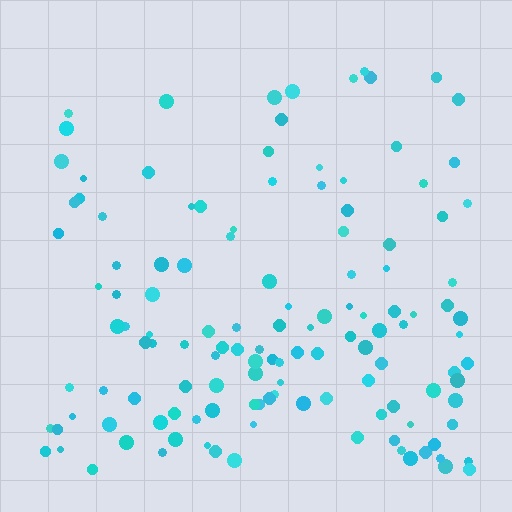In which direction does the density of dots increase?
From top to bottom, with the bottom side densest.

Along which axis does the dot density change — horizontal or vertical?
Vertical.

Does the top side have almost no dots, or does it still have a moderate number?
Still a moderate number, just noticeably fewer than the bottom.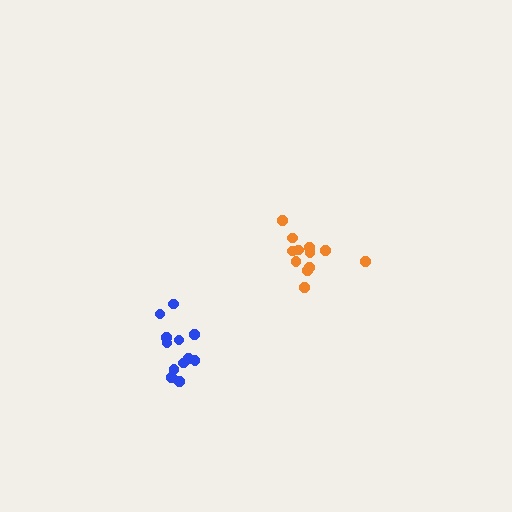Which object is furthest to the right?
The orange cluster is rightmost.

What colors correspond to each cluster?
The clusters are colored: blue, orange.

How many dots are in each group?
Group 1: 12 dots, Group 2: 12 dots (24 total).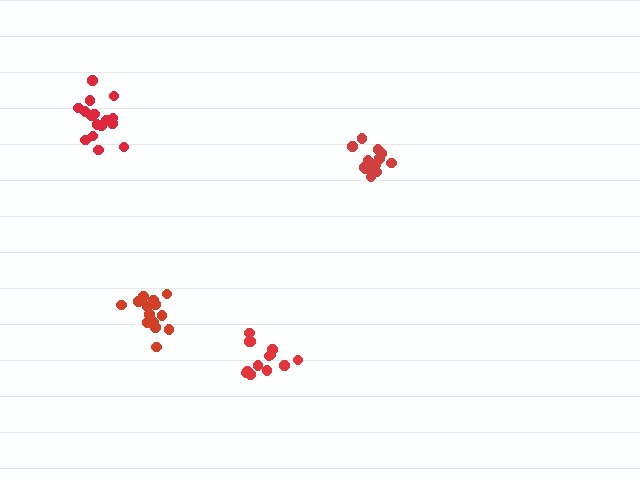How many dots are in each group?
Group 1: 16 dots, Group 2: 15 dots, Group 3: 13 dots, Group 4: 13 dots (57 total).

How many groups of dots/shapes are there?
There are 4 groups.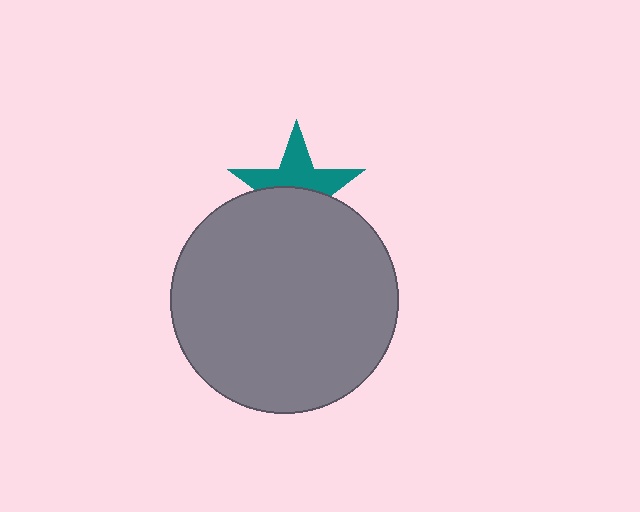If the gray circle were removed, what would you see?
You would see the complete teal star.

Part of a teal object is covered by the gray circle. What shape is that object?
It is a star.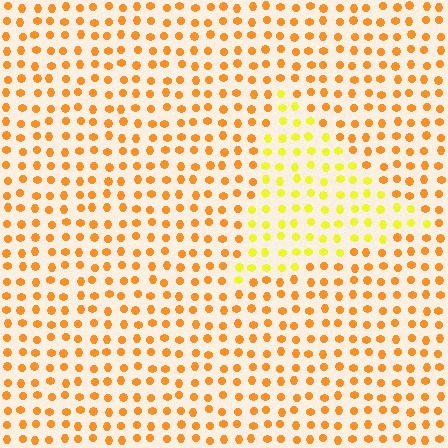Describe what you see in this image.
The image is filled with small orange elements in a uniform arrangement. A triangle-shaped region is visible where the elements are tinted to a slightly different hue, forming a subtle color boundary.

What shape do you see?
I see a triangle.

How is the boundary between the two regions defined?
The boundary is defined purely by a slight shift in hue (about 33 degrees). Spacing, size, and orientation are identical on both sides.